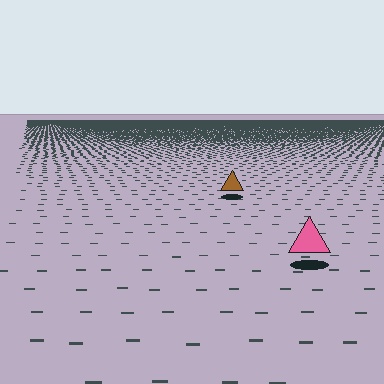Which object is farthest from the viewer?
The brown triangle is farthest from the viewer. It appears smaller and the ground texture around it is denser.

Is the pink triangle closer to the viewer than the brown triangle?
Yes. The pink triangle is closer — you can tell from the texture gradient: the ground texture is coarser near it.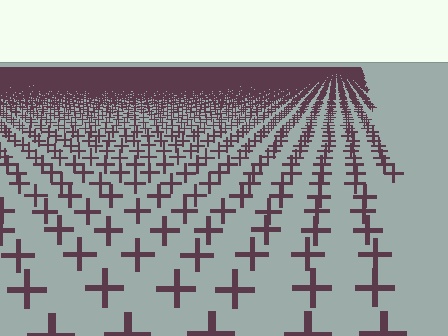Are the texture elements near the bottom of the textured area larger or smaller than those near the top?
Larger. Near the bottom, elements are closer to the viewer and appear at a bigger on-screen size.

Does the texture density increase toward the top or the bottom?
Density increases toward the top.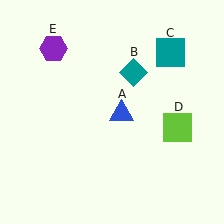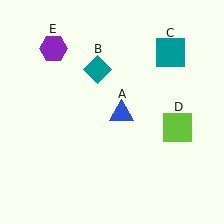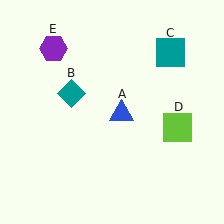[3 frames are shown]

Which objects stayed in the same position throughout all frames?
Blue triangle (object A) and teal square (object C) and lime square (object D) and purple hexagon (object E) remained stationary.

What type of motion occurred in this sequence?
The teal diamond (object B) rotated counterclockwise around the center of the scene.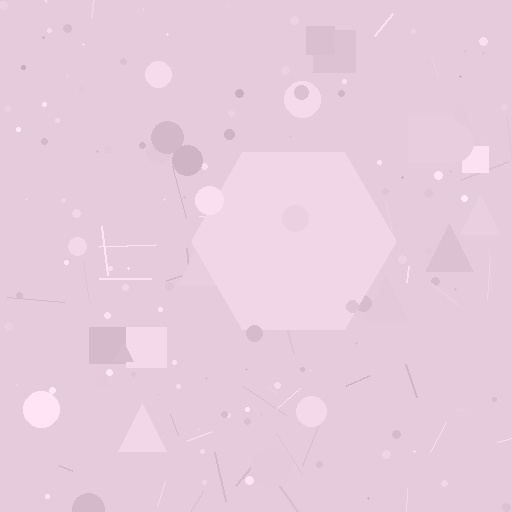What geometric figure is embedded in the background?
A hexagon is embedded in the background.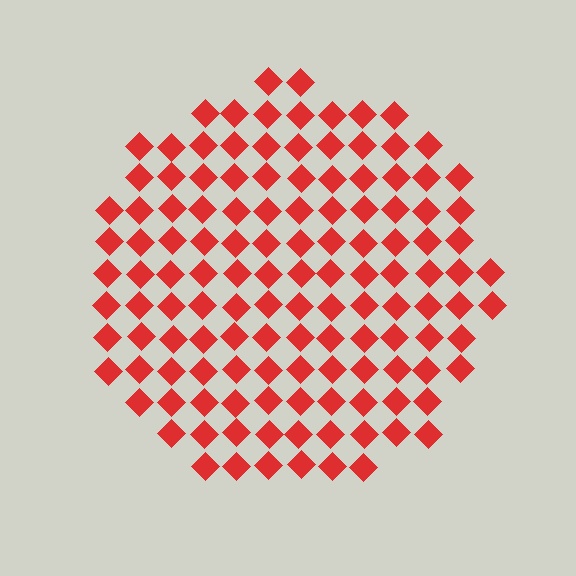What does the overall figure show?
The overall figure shows a circle.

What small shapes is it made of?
It is made of small diamonds.